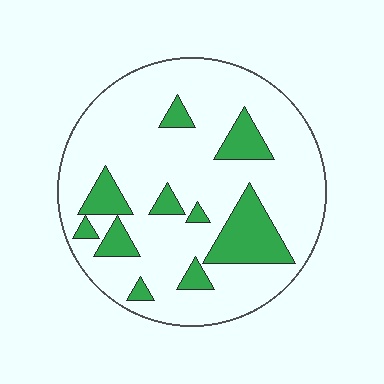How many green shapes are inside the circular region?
10.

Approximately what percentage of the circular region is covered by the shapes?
Approximately 20%.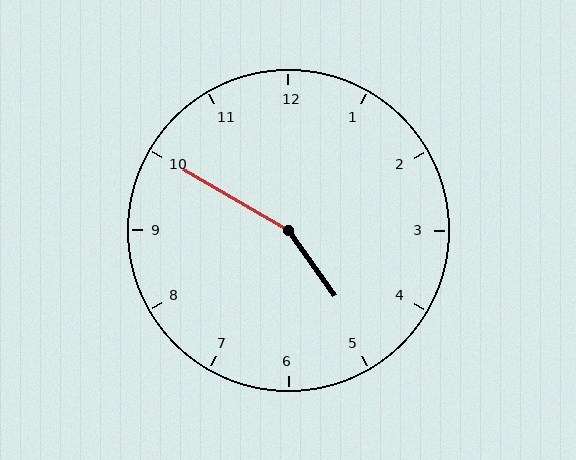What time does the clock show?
4:50.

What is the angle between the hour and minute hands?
Approximately 155 degrees.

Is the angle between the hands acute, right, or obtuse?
It is obtuse.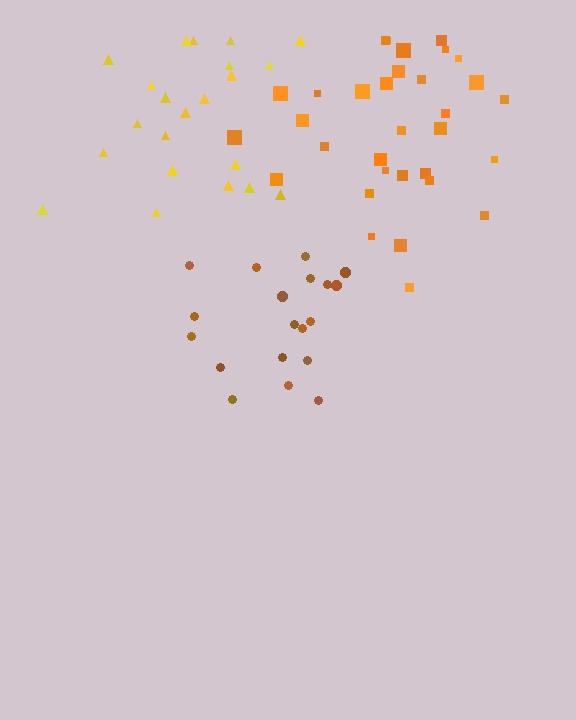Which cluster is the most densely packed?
Orange.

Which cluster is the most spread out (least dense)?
Yellow.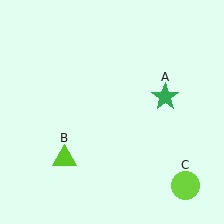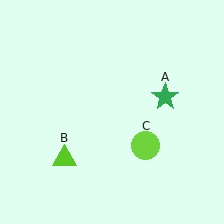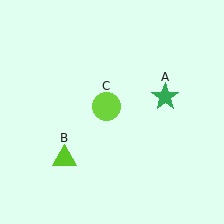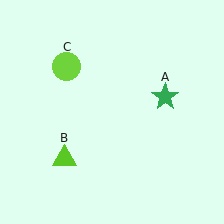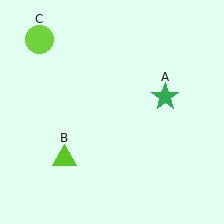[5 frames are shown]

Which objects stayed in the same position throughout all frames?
Green star (object A) and lime triangle (object B) remained stationary.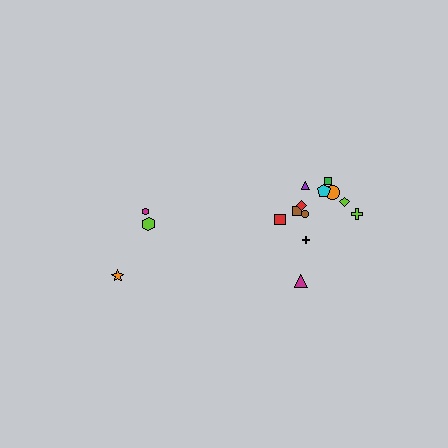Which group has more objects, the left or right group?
The right group.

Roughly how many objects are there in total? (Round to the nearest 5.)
Roughly 15 objects in total.